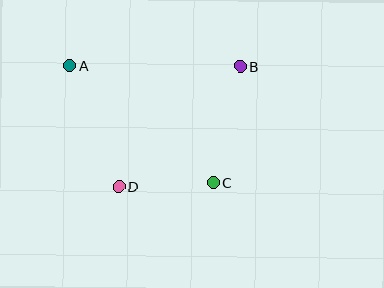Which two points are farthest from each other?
Points A and C are farthest from each other.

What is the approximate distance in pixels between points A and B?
The distance between A and B is approximately 171 pixels.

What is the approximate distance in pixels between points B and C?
The distance between B and C is approximately 120 pixels.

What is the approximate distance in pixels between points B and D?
The distance between B and D is approximately 171 pixels.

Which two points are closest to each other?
Points C and D are closest to each other.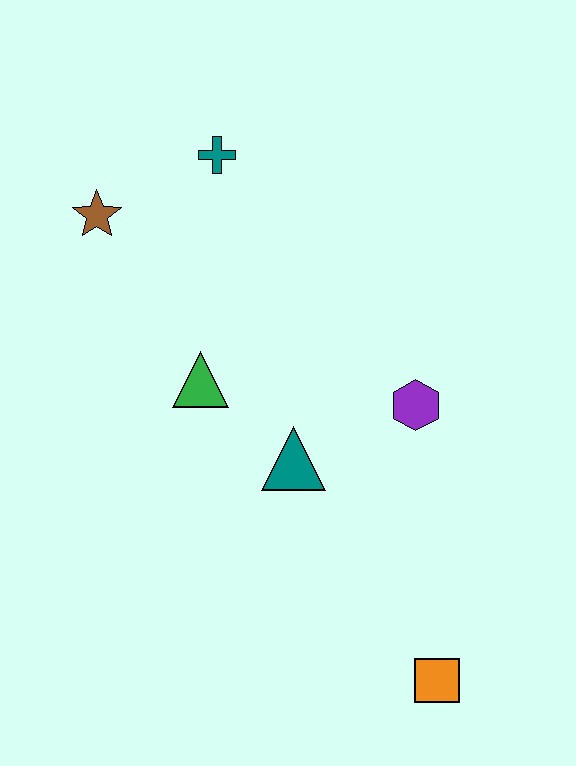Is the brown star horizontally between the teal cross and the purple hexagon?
No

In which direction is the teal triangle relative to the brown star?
The teal triangle is below the brown star.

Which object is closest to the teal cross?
The brown star is closest to the teal cross.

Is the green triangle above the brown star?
No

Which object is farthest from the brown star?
The orange square is farthest from the brown star.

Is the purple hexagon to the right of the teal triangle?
Yes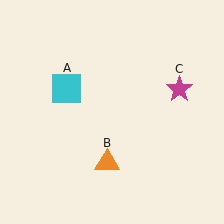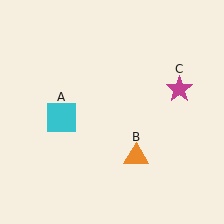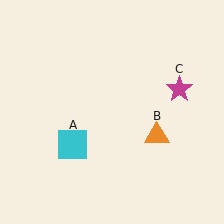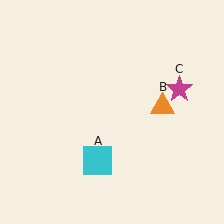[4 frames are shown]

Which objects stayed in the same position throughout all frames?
Magenta star (object C) remained stationary.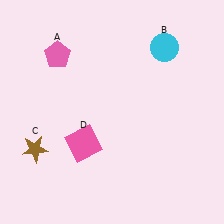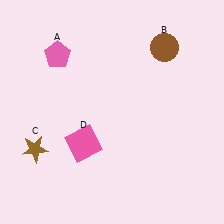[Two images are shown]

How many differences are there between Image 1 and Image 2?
There is 1 difference between the two images.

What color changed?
The circle (B) changed from cyan in Image 1 to brown in Image 2.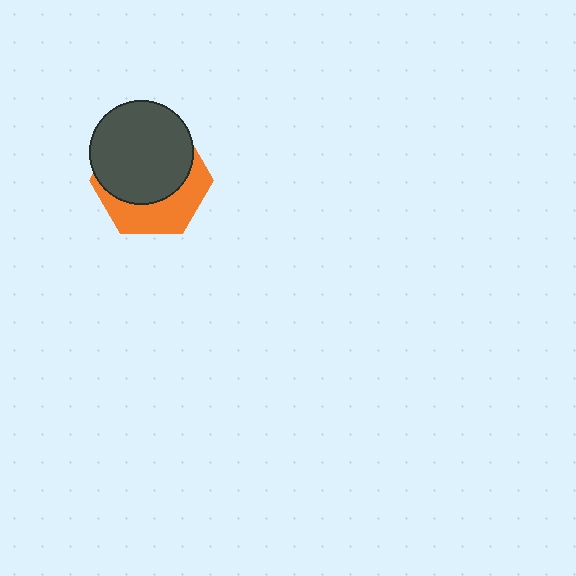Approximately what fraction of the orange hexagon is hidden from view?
Roughly 62% of the orange hexagon is hidden behind the dark gray circle.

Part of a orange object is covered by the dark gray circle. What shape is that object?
It is a hexagon.